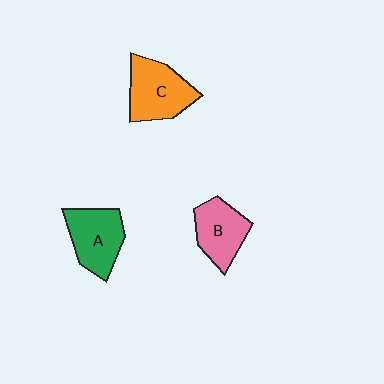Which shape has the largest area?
Shape C (orange).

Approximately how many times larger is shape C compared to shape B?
Approximately 1.2 times.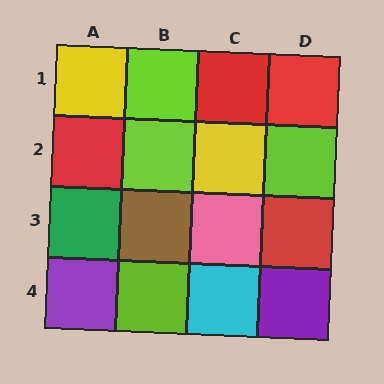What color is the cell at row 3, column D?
Red.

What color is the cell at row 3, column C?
Pink.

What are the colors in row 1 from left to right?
Yellow, lime, red, red.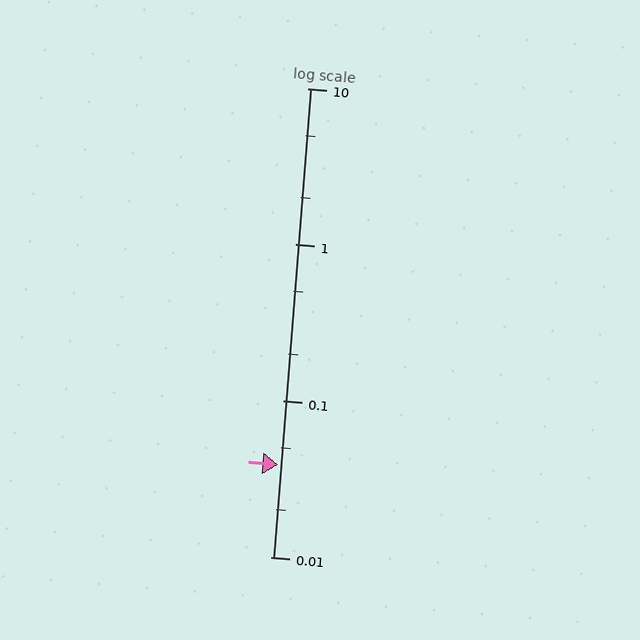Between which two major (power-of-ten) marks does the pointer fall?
The pointer is between 0.01 and 0.1.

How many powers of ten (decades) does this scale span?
The scale spans 3 decades, from 0.01 to 10.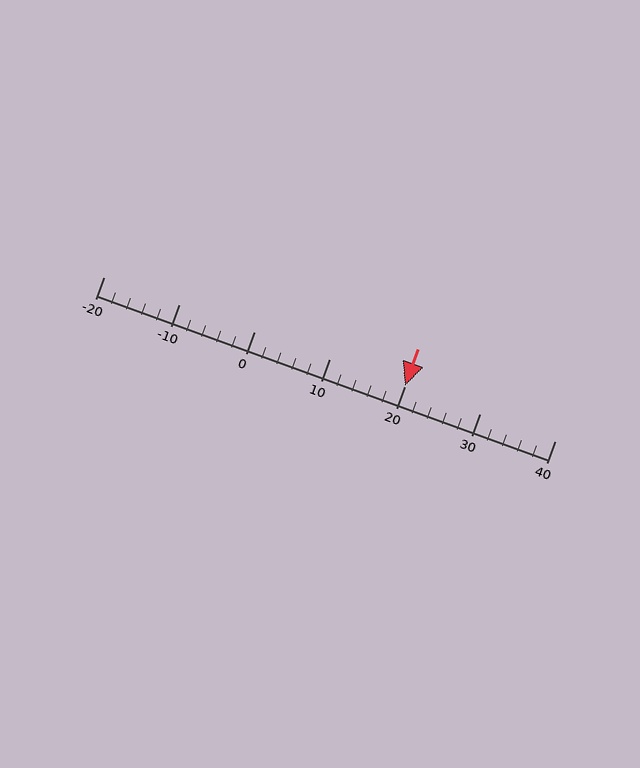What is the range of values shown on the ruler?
The ruler shows values from -20 to 40.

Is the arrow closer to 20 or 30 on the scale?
The arrow is closer to 20.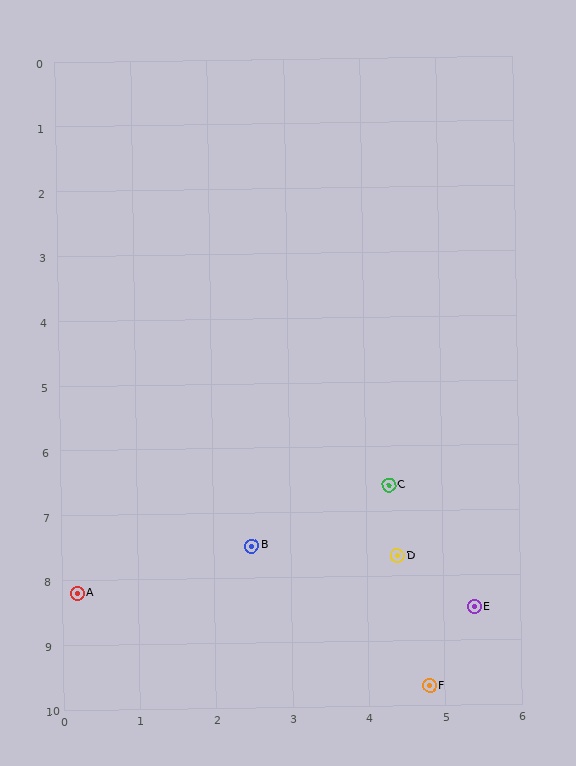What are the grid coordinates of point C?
Point C is at approximately (4.3, 6.6).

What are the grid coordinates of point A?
Point A is at approximately (0.2, 8.2).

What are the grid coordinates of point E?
Point E is at approximately (5.4, 8.5).